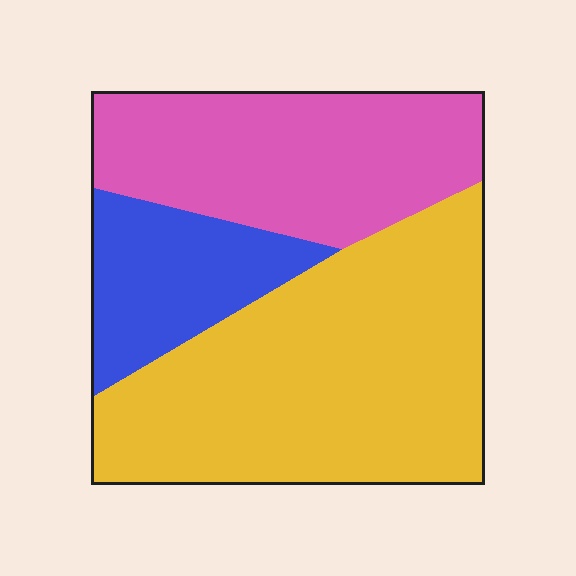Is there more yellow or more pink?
Yellow.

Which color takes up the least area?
Blue, at roughly 15%.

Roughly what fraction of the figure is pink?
Pink covers around 30% of the figure.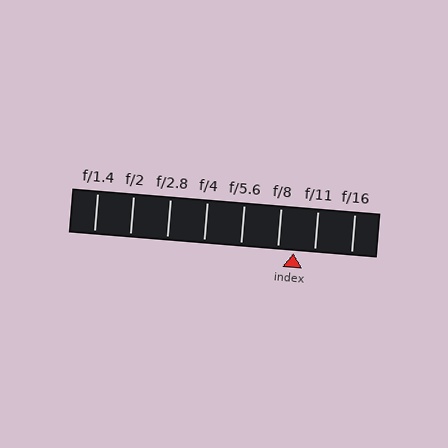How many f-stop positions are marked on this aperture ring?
There are 8 f-stop positions marked.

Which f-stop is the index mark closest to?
The index mark is closest to f/8.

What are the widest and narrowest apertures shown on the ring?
The widest aperture shown is f/1.4 and the narrowest is f/16.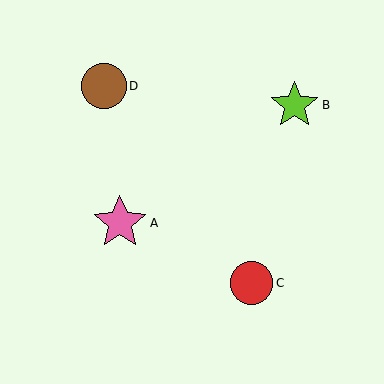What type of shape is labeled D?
Shape D is a brown circle.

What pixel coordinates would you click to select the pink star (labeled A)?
Click at (120, 223) to select the pink star A.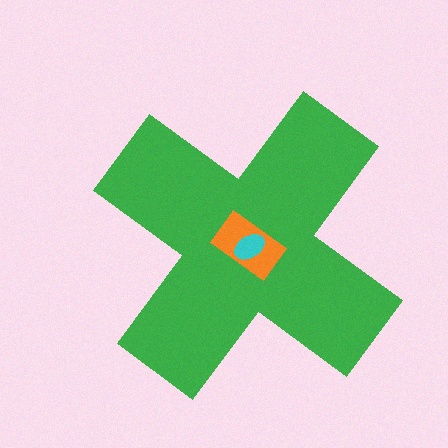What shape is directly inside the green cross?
The orange rectangle.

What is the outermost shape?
The green cross.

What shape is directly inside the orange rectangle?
The cyan ellipse.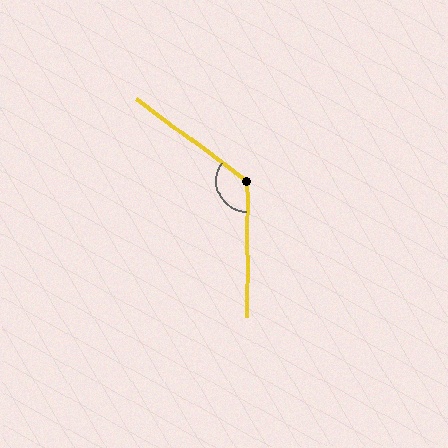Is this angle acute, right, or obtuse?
It is obtuse.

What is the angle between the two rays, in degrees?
Approximately 126 degrees.